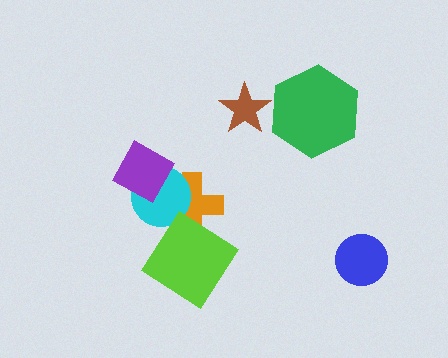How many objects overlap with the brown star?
0 objects overlap with the brown star.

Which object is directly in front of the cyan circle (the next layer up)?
The purple diamond is directly in front of the cyan circle.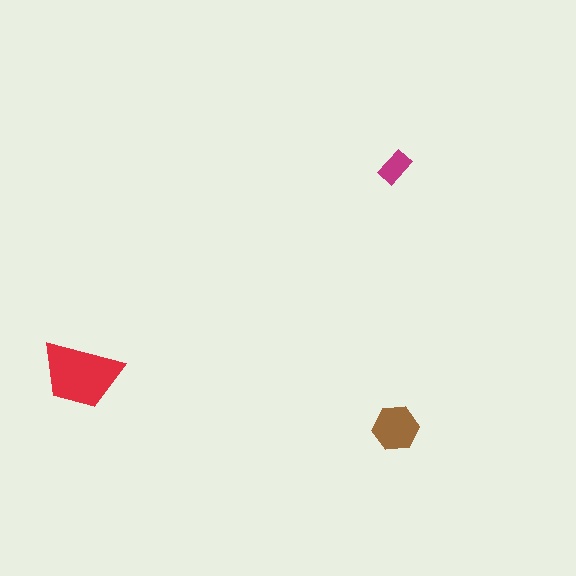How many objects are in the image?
There are 3 objects in the image.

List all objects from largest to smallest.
The red trapezoid, the brown hexagon, the magenta rectangle.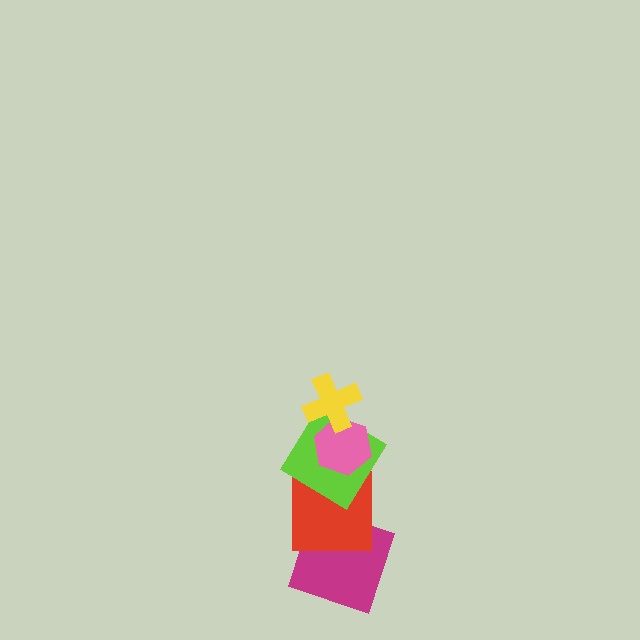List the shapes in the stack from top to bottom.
From top to bottom: the yellow cross, the pink hexagon, the lime diamond, the red square, the magenta square.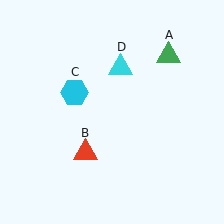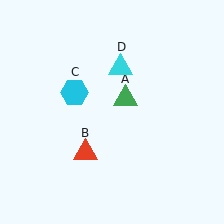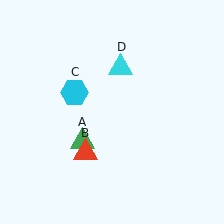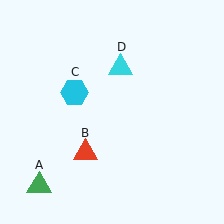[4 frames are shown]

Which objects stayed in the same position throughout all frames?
Red triangle (object B) and cyan hexagon (object C) and cyan triangle (object D) remained stationary.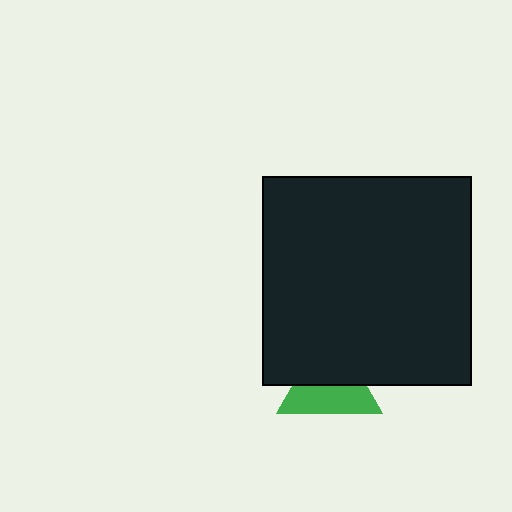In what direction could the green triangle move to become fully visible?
The green triangle could move down. That would shift it out from behind the black square entirely.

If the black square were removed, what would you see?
You would see the complete green triangle.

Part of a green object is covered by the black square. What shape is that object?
It is a triangle.